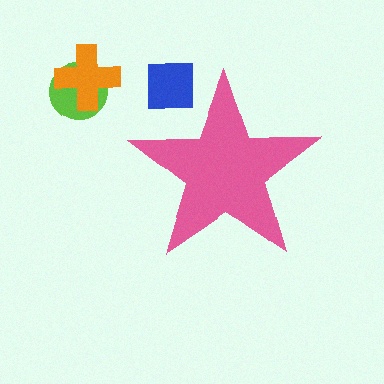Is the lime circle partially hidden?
No, the lime circle is fully visible.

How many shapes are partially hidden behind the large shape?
1 shape is partially hidden.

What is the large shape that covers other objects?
A pink star.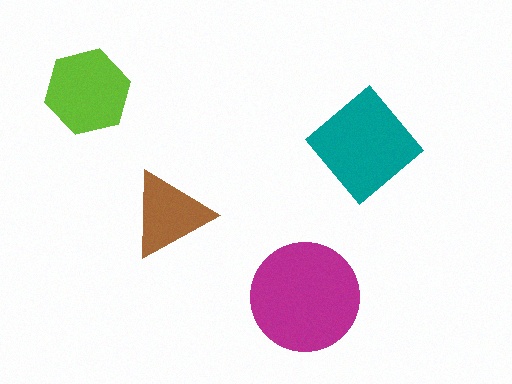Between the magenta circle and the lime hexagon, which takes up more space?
The magenta circle.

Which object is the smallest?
The brown triangle.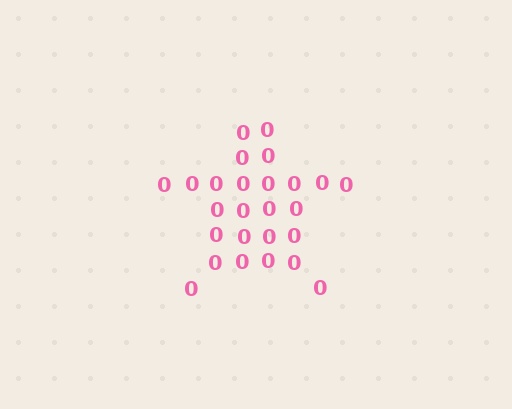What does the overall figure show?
The overall figure shows a star.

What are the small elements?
The small elements are digit 0's.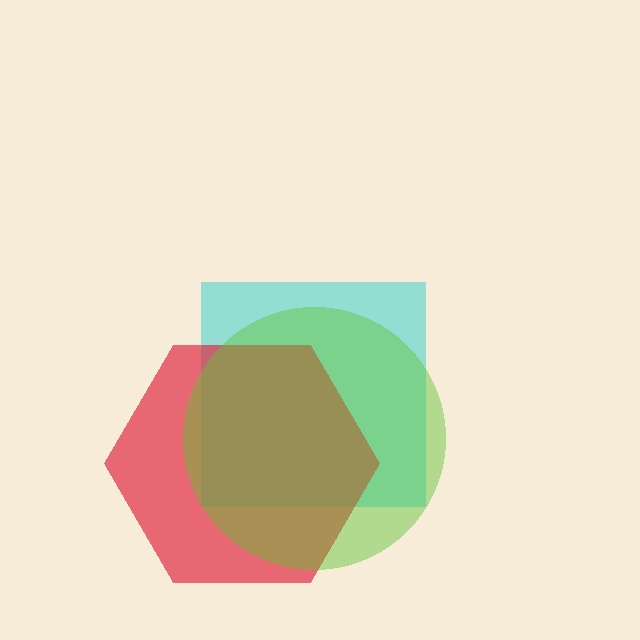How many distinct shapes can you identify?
There are 3 distinct shapes: a cyan square, a red hexagon, a lime circle.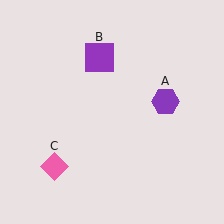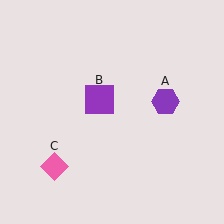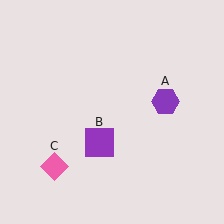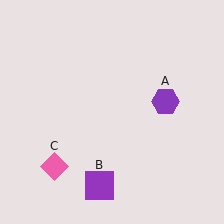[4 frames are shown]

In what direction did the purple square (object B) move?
The purple square (object B) moved down.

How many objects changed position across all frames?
1 object changed position: purple square (object B).